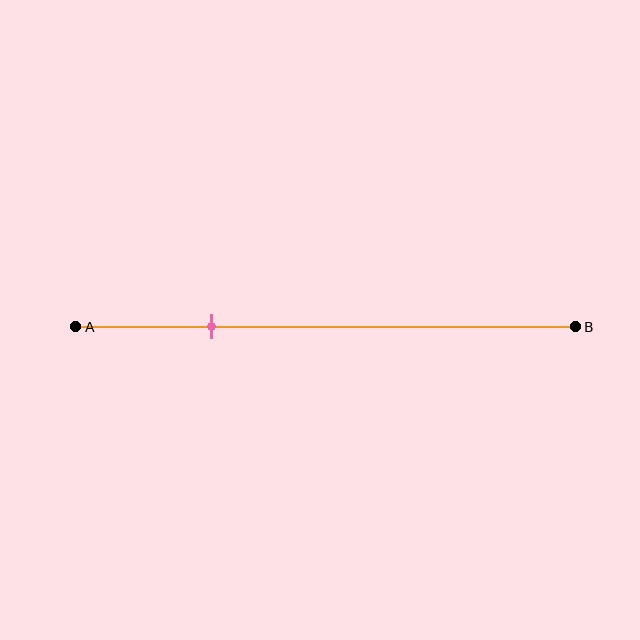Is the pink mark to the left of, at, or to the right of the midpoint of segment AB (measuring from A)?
The pink mark is to the left of the midpoint of segment AB.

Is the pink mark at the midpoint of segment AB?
No, the mark is at about 25% from A, not at the 50% midpoint.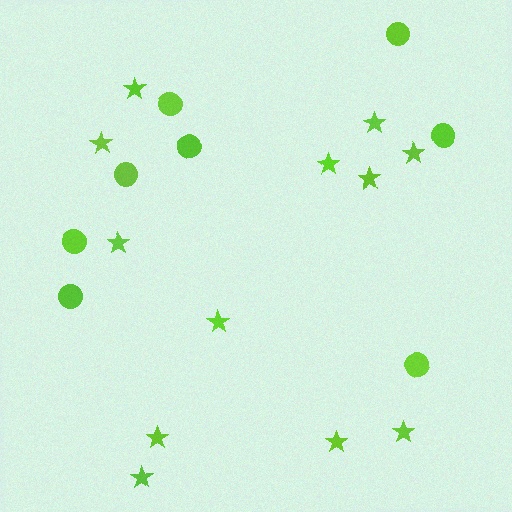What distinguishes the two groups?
There are 2 groups: one group of stars (12) and one group of circles (8).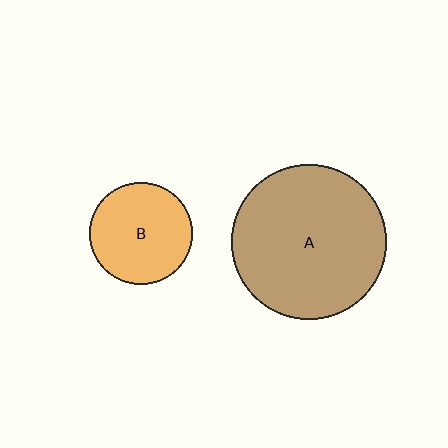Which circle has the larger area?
Circle A (brown).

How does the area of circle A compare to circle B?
Approximately 2.3 times.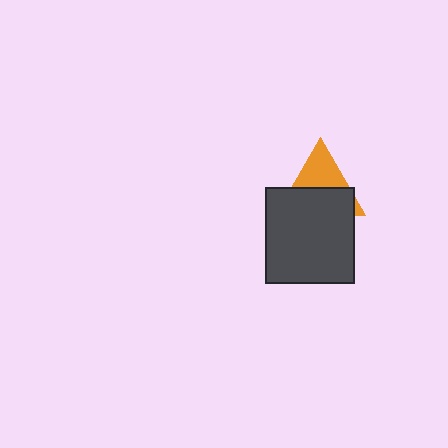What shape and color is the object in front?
The object in front is a dark gray rectangle.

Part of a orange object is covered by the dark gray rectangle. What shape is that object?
It is a triangle.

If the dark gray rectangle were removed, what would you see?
You would see the complete orange triangle.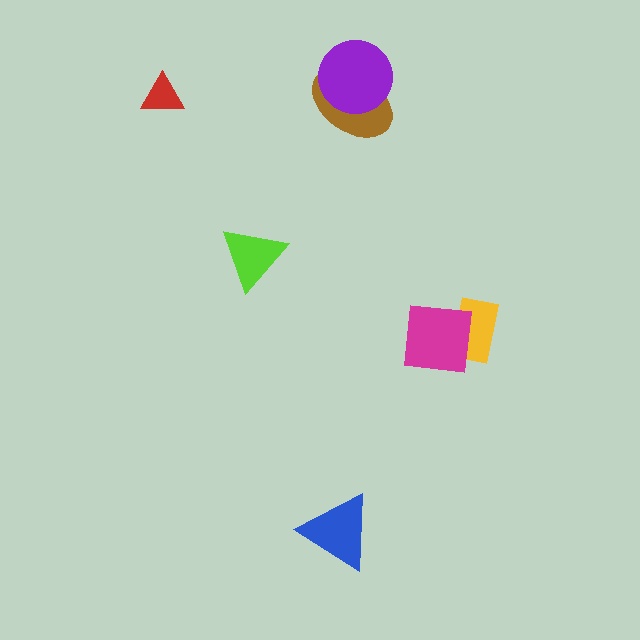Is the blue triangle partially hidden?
No, no other shape covers it.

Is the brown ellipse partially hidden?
Yes, it is partially covered by another shape.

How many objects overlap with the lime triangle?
0 objects overlap with the lime triangle.